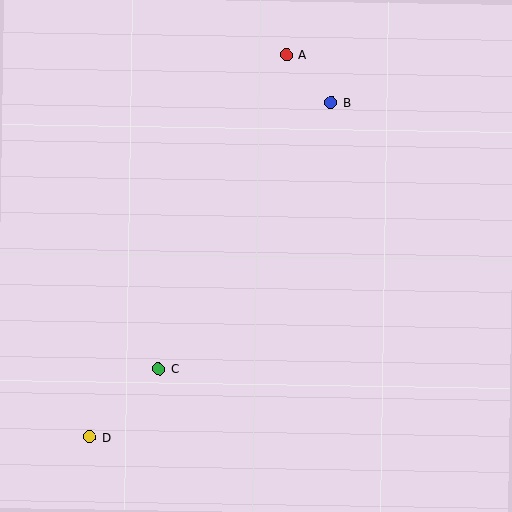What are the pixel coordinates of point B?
Point B is at (331, 103).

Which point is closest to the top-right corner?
Point B is closest to the top-right corner.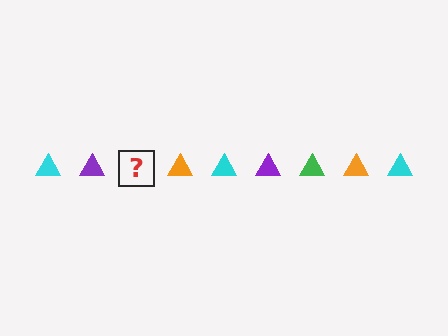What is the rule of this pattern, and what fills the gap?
The rule is that the pattern cycles through cyan, purple, green, orange triangles. The gap should be filled with a green triangle.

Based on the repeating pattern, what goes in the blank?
The blank should be a green triangle.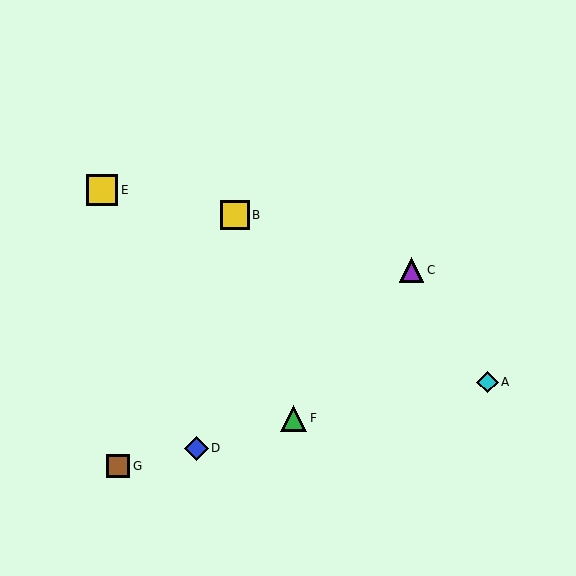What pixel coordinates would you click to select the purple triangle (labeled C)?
Click at (411, 270) to select the purple triangle C.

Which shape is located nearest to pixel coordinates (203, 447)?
The blue diamond (labeled D) at (196, 448) is nearest to that location.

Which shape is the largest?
The yellow square (labeled E) is the largest.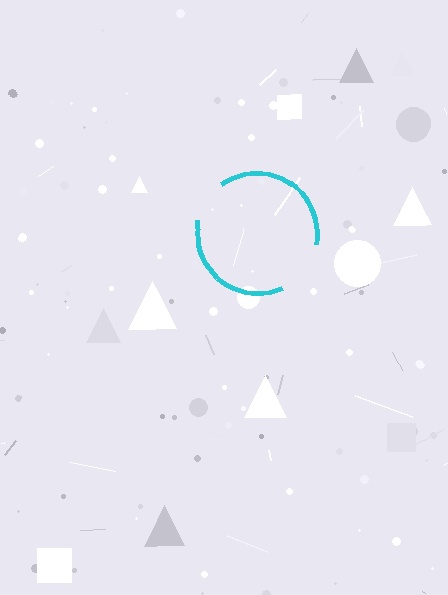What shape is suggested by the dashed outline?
The dashed outline suggests a circle.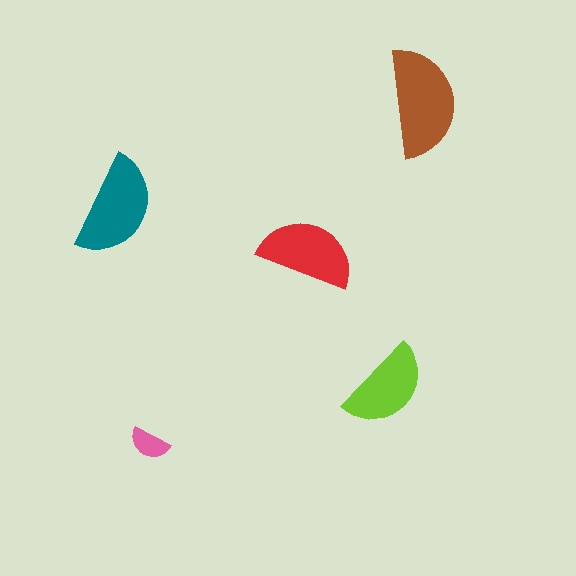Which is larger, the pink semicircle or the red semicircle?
The red one.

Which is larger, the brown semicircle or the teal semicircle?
The brown one.